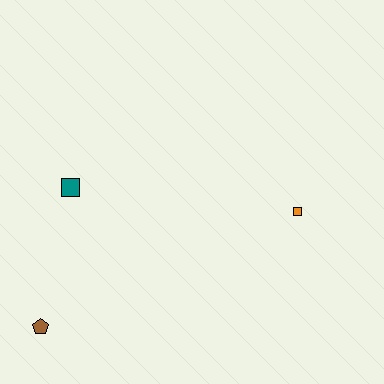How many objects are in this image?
There are 3 objects.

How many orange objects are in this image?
There is 1 orange object.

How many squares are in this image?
There are 2 squares.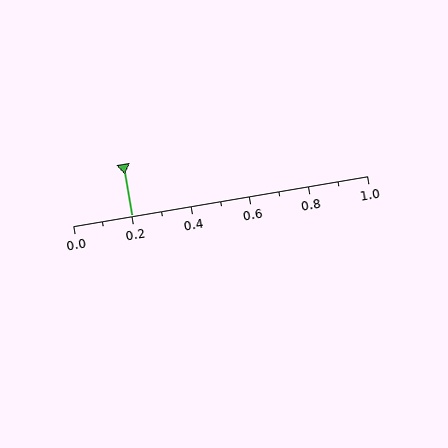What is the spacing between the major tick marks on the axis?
The major ticks are spaced 0.2 apart.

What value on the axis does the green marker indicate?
The marker indicates approximately 0.2.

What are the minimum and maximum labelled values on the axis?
The axis runs from 0.0 to 1.0.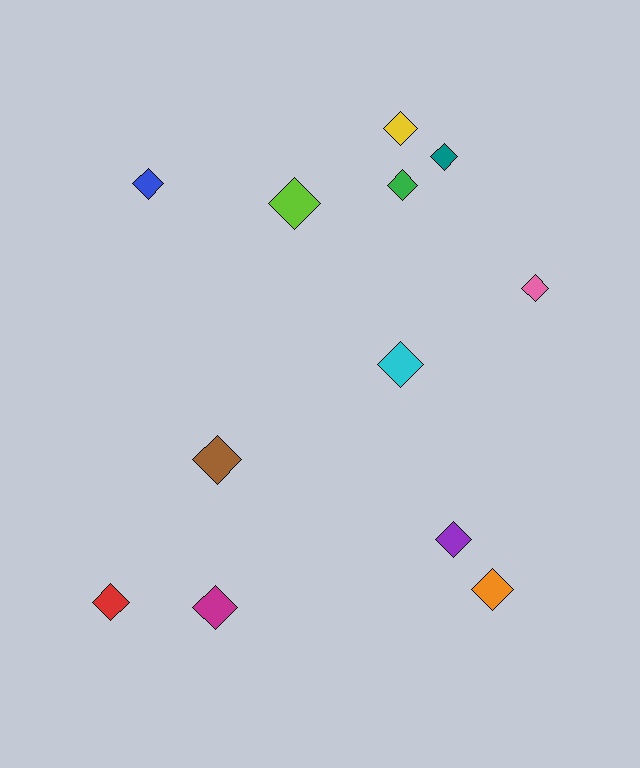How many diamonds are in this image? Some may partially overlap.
There are 12 diamonds.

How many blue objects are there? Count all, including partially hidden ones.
There is 1 blue object.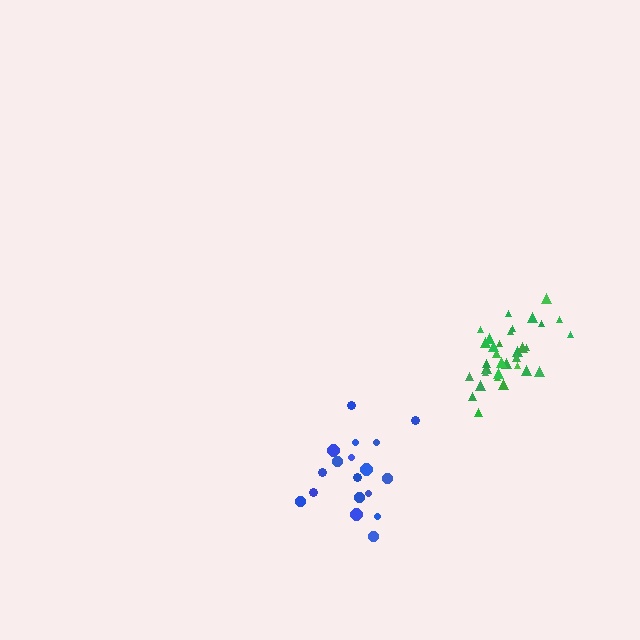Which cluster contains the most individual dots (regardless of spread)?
Green (34).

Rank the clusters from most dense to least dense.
green, blue.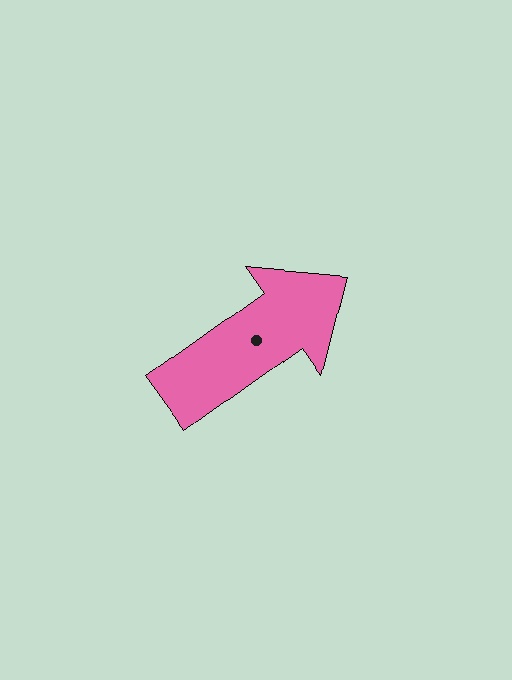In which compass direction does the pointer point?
Northeast.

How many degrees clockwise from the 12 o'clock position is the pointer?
Approximately 54 degrees.